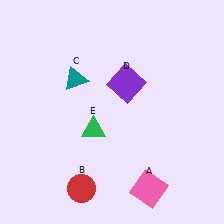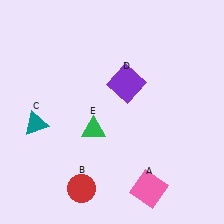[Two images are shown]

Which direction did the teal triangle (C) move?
The teal triangle (C) moved down.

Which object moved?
The teal triangle (C) moved down.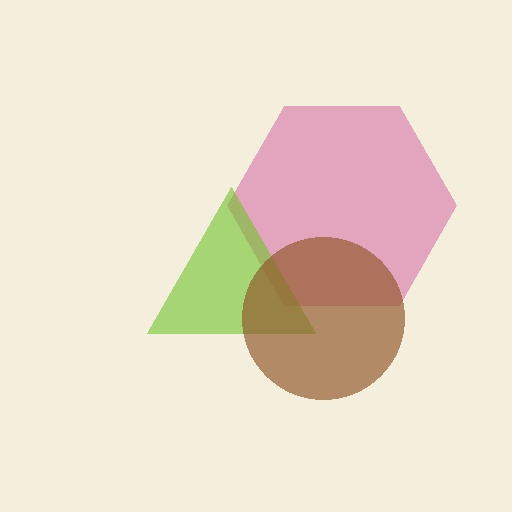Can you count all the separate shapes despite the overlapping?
Yes, there are 3 separate shapes.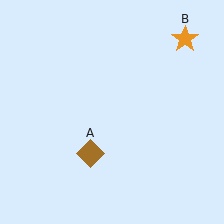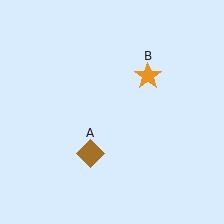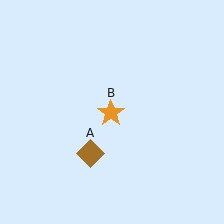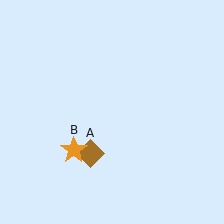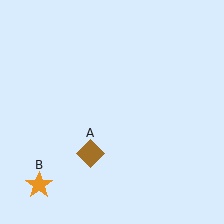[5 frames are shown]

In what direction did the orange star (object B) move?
The orange star (object B) moved down and to the left.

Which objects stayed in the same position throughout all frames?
Brown diamond (object A) remained stationary.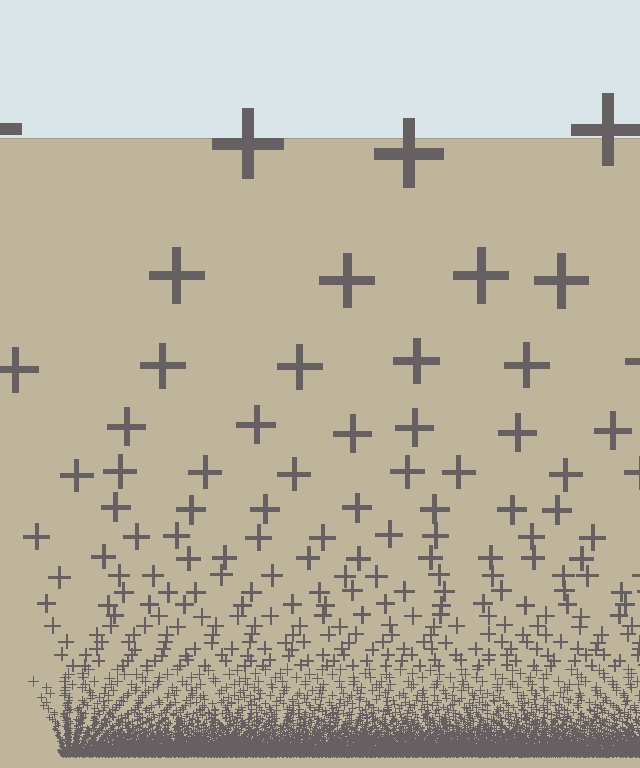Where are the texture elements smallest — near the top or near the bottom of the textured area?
Near the bottom.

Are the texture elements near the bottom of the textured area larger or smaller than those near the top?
Smaller. The gradient is inverted — elements near the bottom are smaller and denser.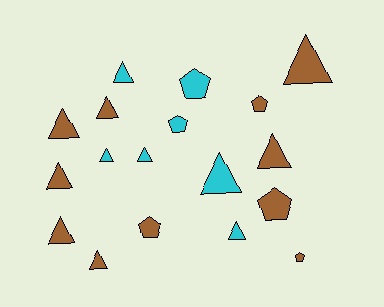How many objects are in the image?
There are 18 objects.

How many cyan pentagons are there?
There are 2 cyan pentagons.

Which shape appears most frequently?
Triangle, with 12 objects.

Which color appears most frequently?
Brown, with 11 objects.